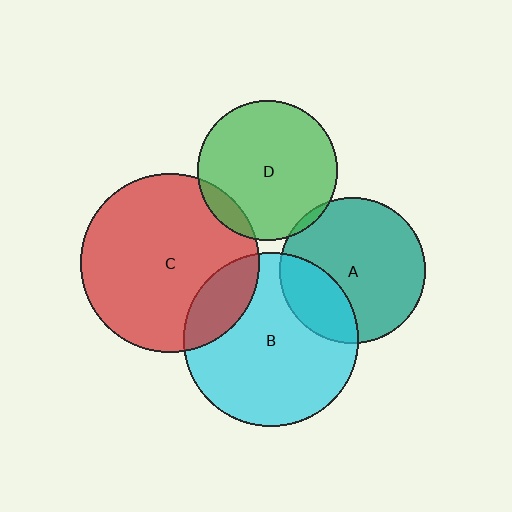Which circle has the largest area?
Circle C (red).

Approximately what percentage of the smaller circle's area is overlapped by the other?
Approximately 20%.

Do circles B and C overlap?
Yes.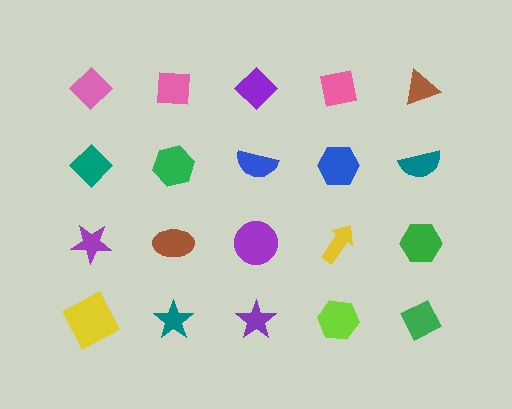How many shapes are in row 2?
5 shapes.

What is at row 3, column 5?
A green hexagon.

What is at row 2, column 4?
A blue hexagon.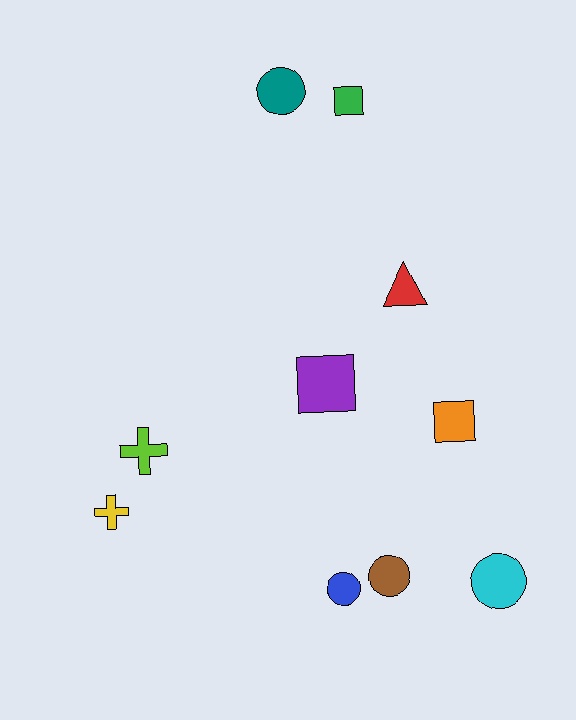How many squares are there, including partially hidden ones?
There are 3 squares.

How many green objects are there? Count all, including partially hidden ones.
There is 1 green object.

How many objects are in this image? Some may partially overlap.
There are 10 objects.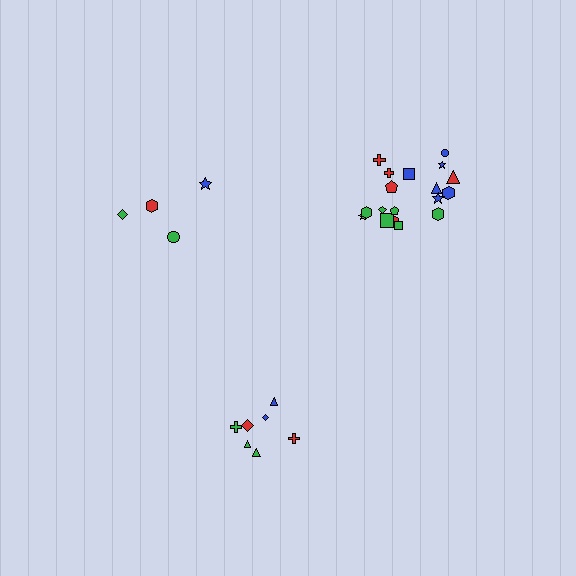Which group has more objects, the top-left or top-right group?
The top-right group.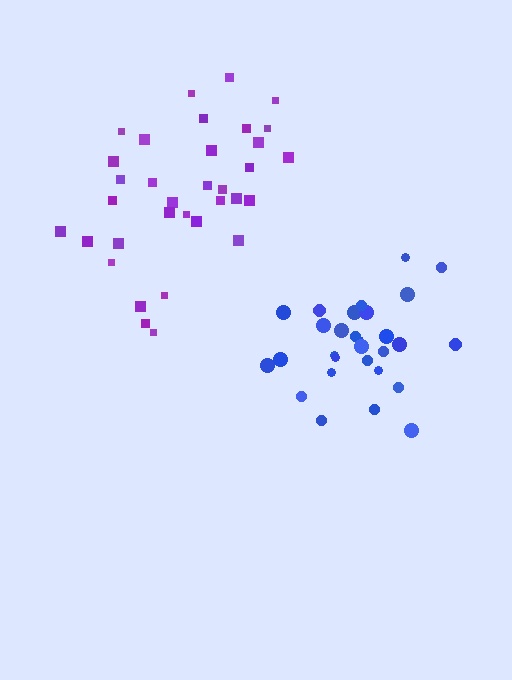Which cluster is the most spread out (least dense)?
Purple.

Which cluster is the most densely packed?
Blue.